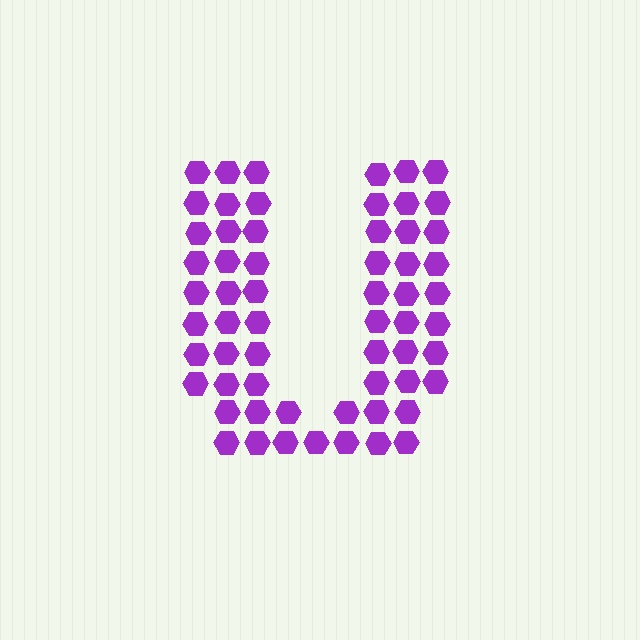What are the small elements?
The small elements are hexagons.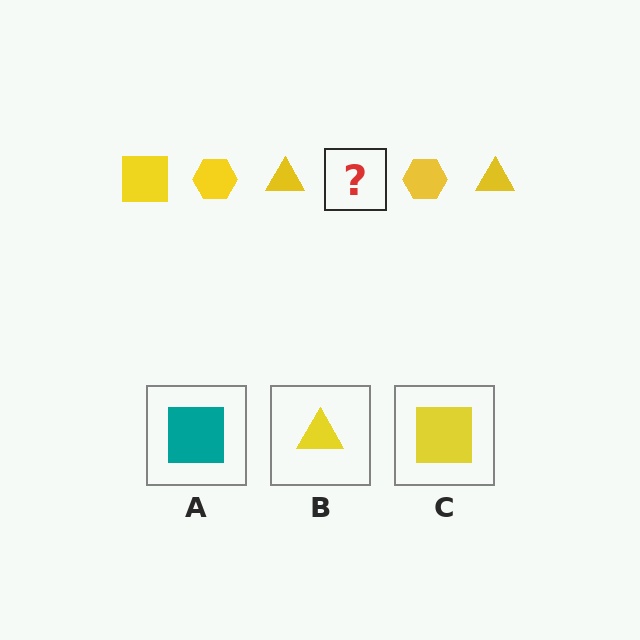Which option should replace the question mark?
Option C.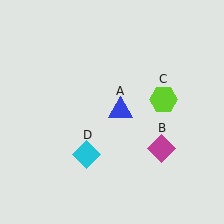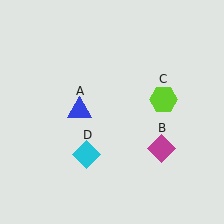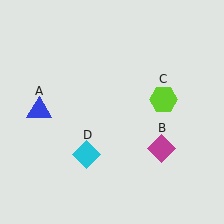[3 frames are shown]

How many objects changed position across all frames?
1 object changed position: blue triangle (object A).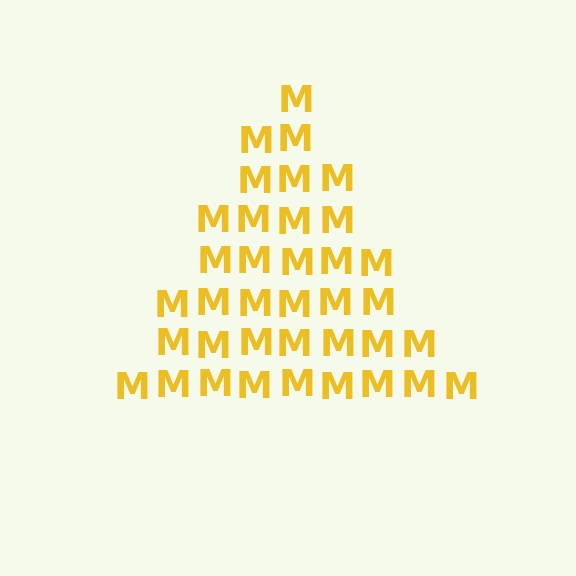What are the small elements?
The small elements are letter M's.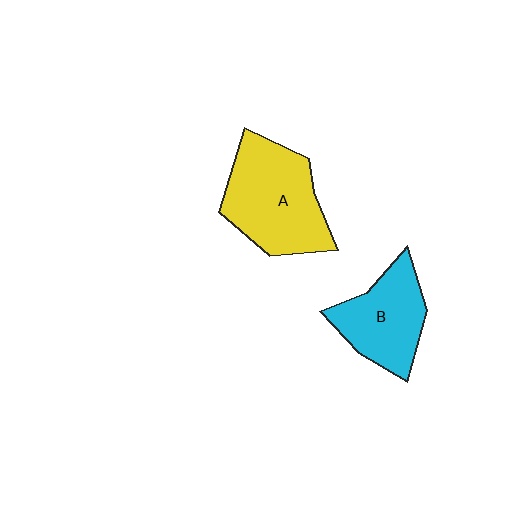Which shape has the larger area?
Shape A (yellow).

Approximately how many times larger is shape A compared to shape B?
Approximately 1.3 times.